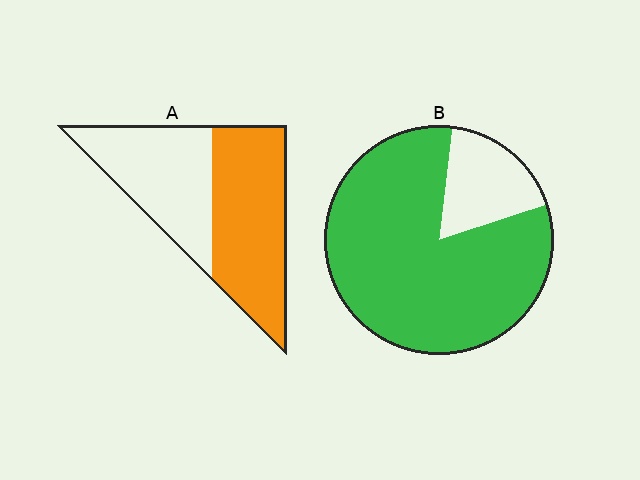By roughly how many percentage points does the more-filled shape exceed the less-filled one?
By roughly 30 percentage points (B over A).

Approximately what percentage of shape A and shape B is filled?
A is approximately 55% and B is approximately 80%.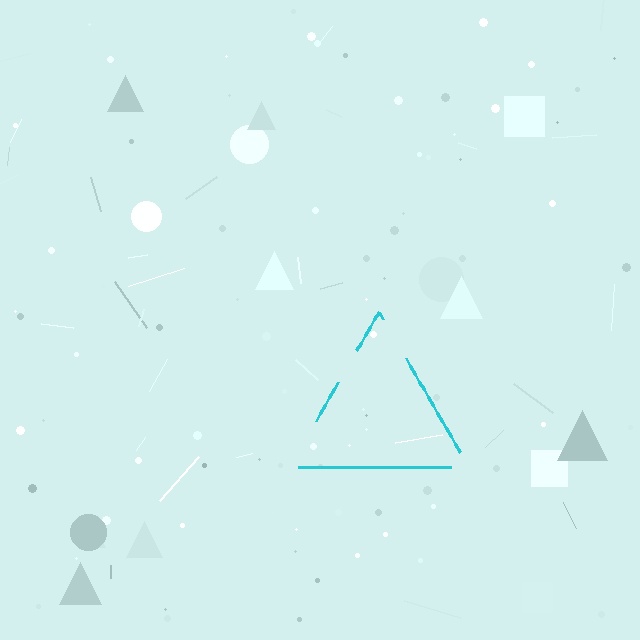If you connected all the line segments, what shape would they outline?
They would outline a triangle.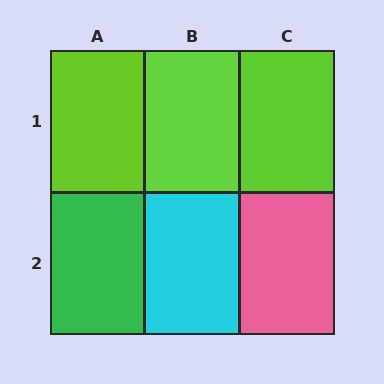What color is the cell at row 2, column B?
Cyan.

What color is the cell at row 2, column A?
Green.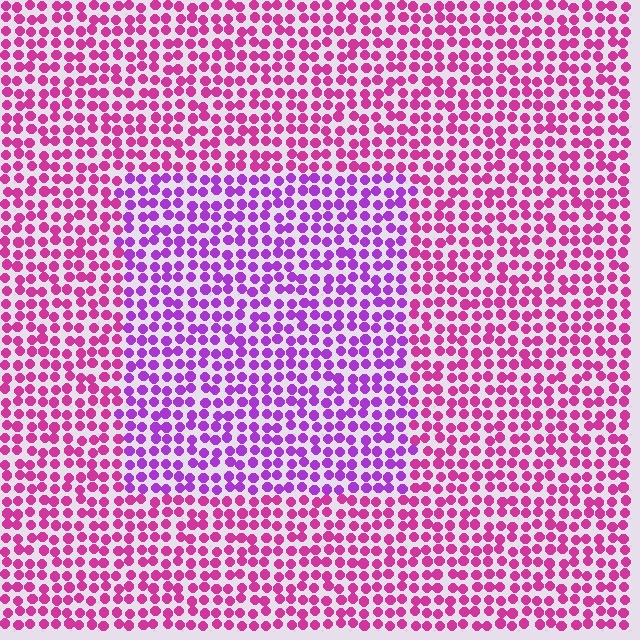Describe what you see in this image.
The image is filled with small magenta elements in a uniform arrangement. A rectangle-shaped region is visible where the elements are tinted to a slightly different hue, forming a subtle color boundary.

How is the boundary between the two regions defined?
The boundary is defined purely by a slight shift in hue (about 35 degrees). Spacing, size, and orientation are identical on both sides.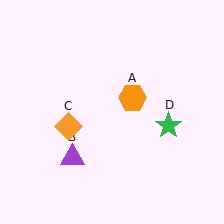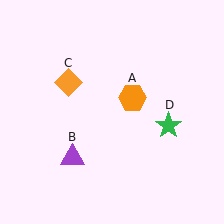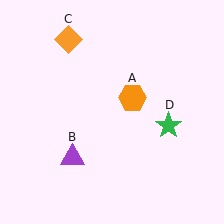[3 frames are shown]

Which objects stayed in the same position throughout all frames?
Orange hexagon (object A) and purple triangle (object B) and green star (object D) remained stationary.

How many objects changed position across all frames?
1 object changed position: orange diamond (object C).